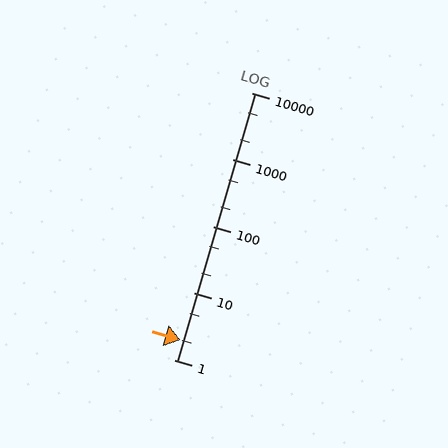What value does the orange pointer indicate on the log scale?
The pointer indicates approximately 2.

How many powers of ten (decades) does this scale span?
The scale spans 4 decades, from 1 to 10000.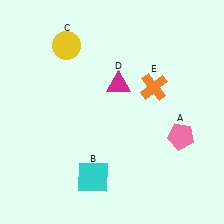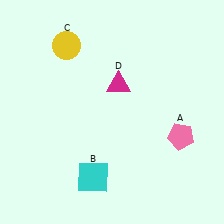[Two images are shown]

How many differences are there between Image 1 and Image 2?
There is 1 difference between the two images.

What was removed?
The orange cross (E) was removed in Image 2.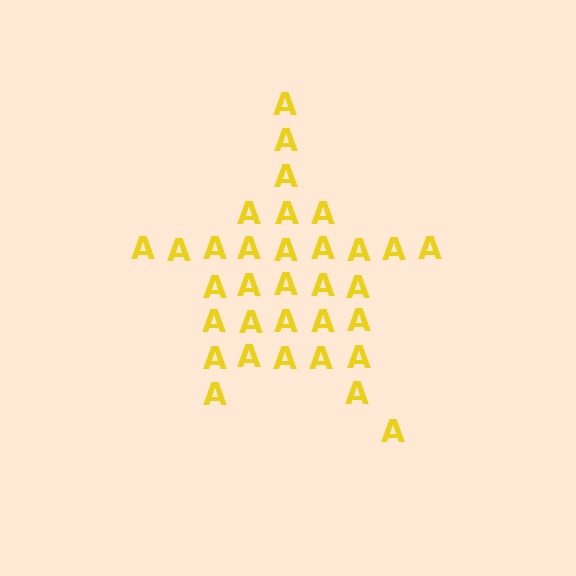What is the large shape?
The large shape is a star.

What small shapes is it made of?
It is made of small letter A's.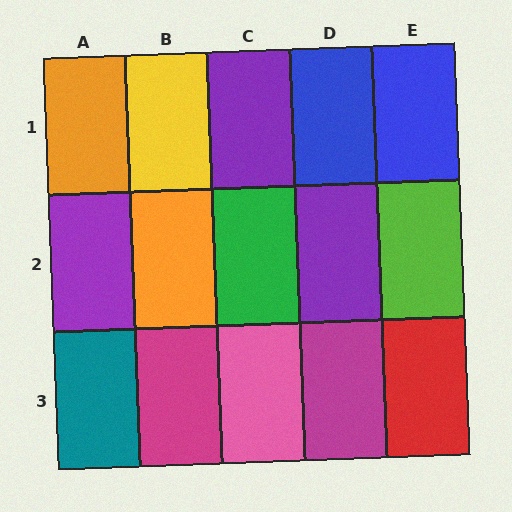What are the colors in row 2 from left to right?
Purple, orange, green, purple, lime.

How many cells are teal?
1 cell is teal.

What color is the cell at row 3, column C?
Pink.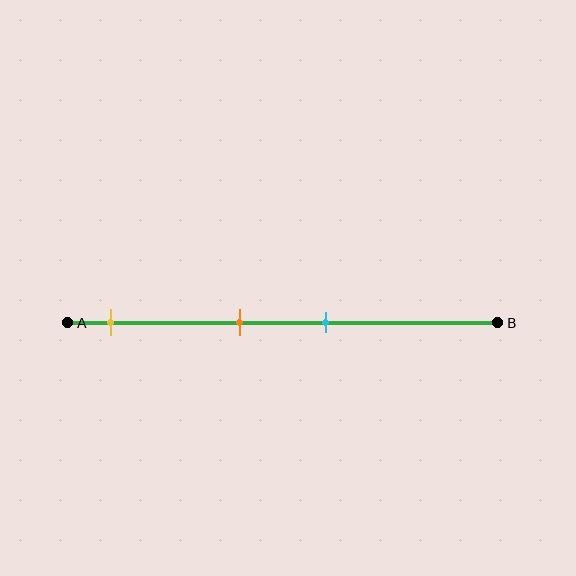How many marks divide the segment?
There are 3 marks dividing the segment.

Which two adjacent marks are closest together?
The orange and cyan marks are the closest adjacent pair.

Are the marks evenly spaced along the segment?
No, the marks are not evenly spaced.